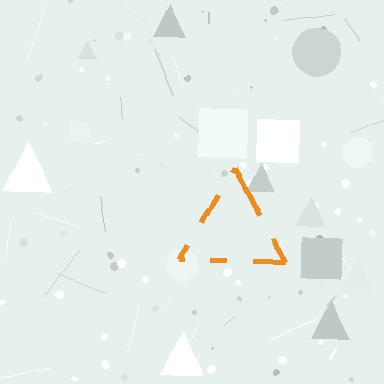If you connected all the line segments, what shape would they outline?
They would outline a triangle.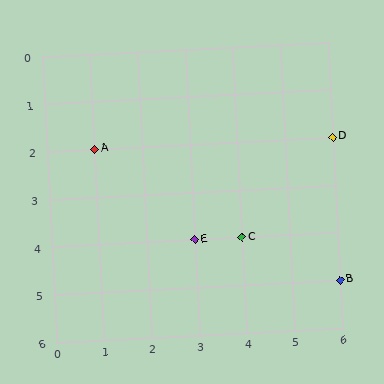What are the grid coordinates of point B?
Point B is at grid coordinates (6, 5).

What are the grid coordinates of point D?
Point D is at grid coordinates (6, 2).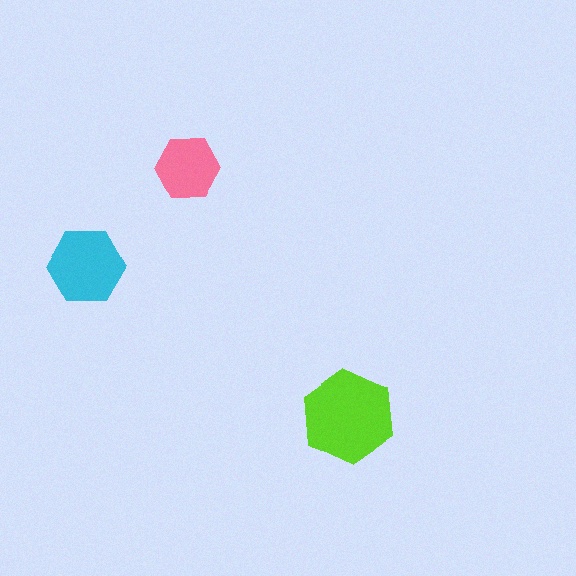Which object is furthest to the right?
The lime hexagon is rightmost.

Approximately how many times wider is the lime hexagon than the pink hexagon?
About 1.5 times wider.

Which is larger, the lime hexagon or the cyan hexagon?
The lime one.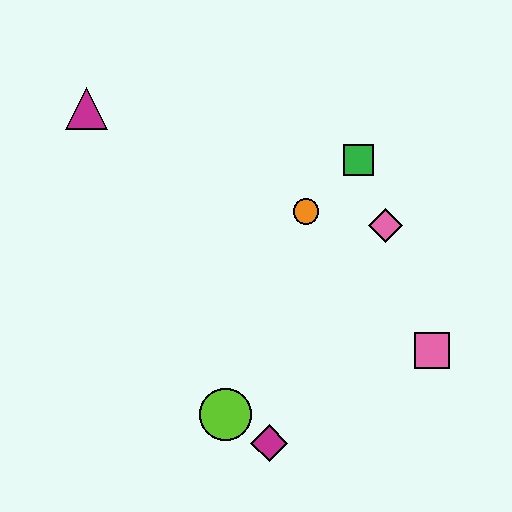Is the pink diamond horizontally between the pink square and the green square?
Yes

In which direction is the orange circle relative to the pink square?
The orange circle is above the pink square.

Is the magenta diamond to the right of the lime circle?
Yes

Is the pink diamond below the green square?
Yes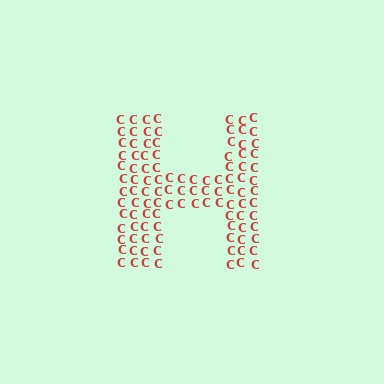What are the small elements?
The small elements are letter C's.